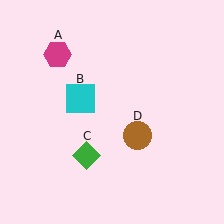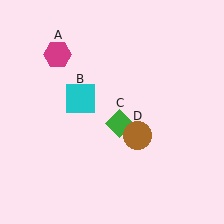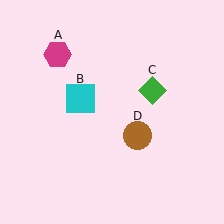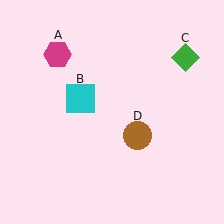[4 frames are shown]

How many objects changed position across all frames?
1 object changed position: green diamond (object C).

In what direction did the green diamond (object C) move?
The green diamond (object C) moved up and to the right.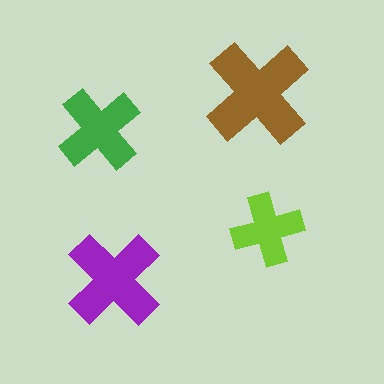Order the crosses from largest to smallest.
the brown one, the purple one, the green one, the lime one.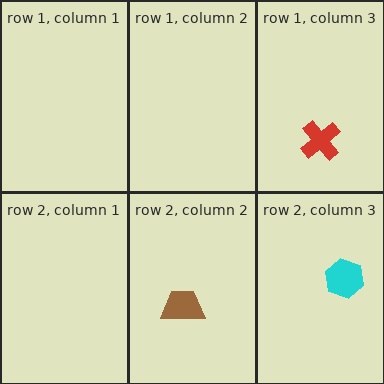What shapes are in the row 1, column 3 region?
The red cross.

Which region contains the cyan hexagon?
The row 2, column 3 region.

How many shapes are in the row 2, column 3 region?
1.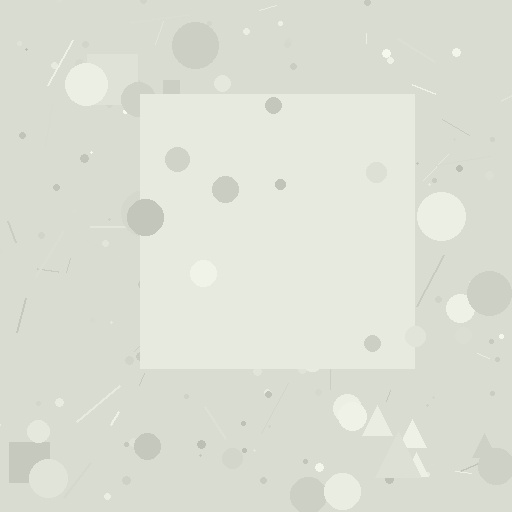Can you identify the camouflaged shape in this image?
The camouflaged shape is a square.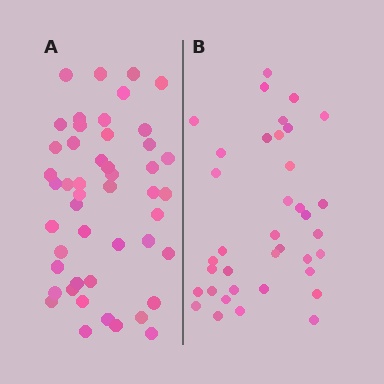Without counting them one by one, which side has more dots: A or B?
Region A (the left region) has more dots.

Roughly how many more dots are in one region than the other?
Region A has roughly 12 or so more dots than region B.